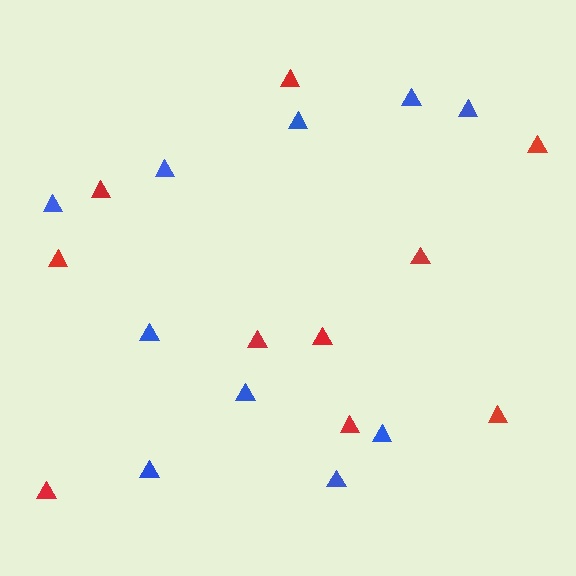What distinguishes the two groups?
There are 2 groups: one group of red triangles (10) and one group of blue triangles (10).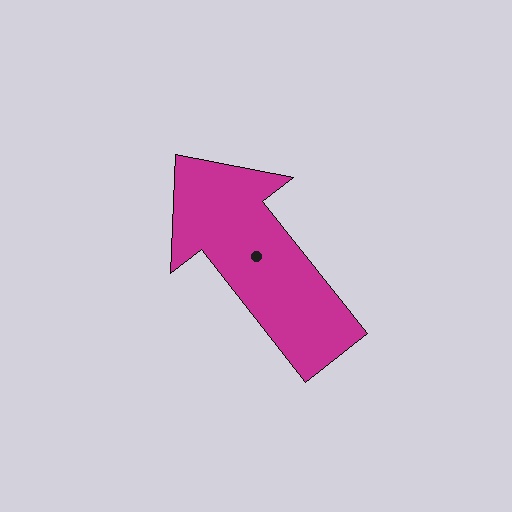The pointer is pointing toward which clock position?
Roughly 11 o'clock.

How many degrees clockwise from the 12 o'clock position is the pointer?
Approximately 322 degrees.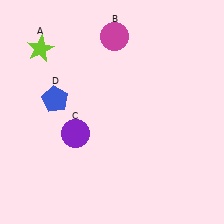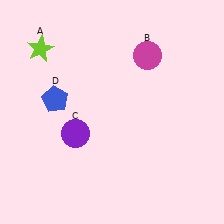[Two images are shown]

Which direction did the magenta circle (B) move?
The magenta circle (B) moved right.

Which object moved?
The magenta circle (B) moved right.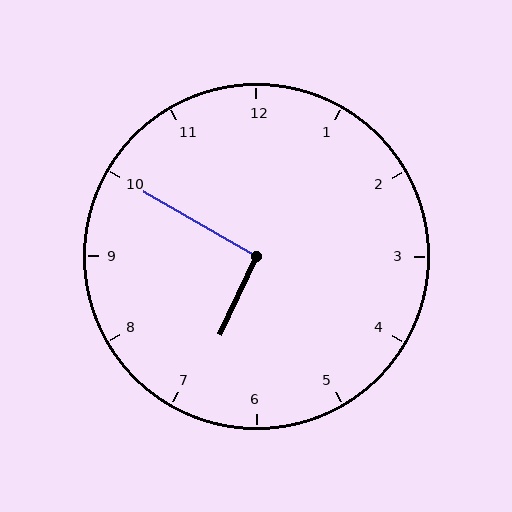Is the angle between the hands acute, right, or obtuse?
It is right.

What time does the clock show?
6:50.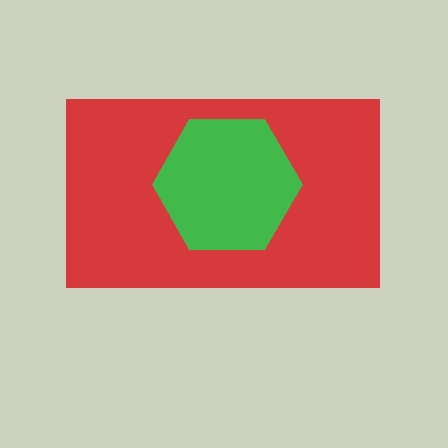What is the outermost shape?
The red rectangle.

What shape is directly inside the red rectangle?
The green hexagon.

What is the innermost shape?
The green hexagon.